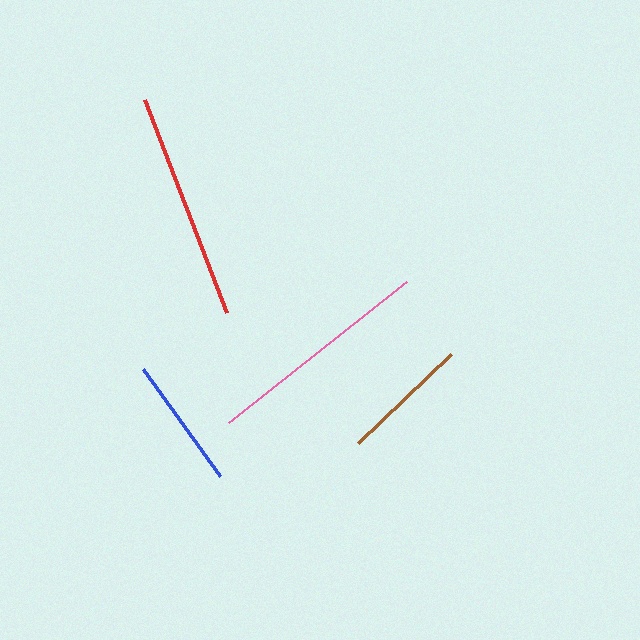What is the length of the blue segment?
The blue segment is approximately 131 pixels long.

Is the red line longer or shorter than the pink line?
The red line is longer than the pink line.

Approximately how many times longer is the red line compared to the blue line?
The red line is approximately 1.7 times the length of the blue line.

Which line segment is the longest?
The red line is the longest at approximately 228 pixels.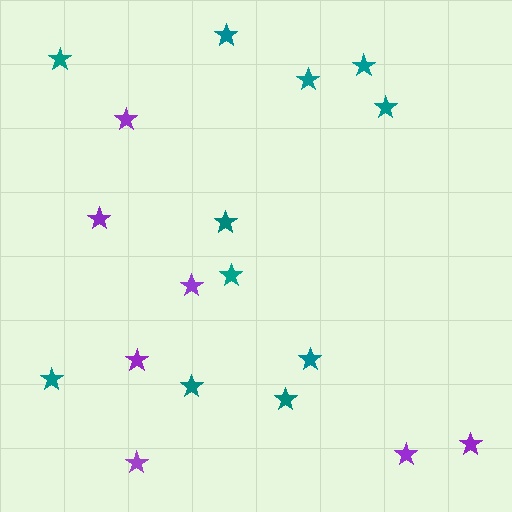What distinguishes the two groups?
There are 2 groups: one group of teal stars (11) and one group of purple stars (7).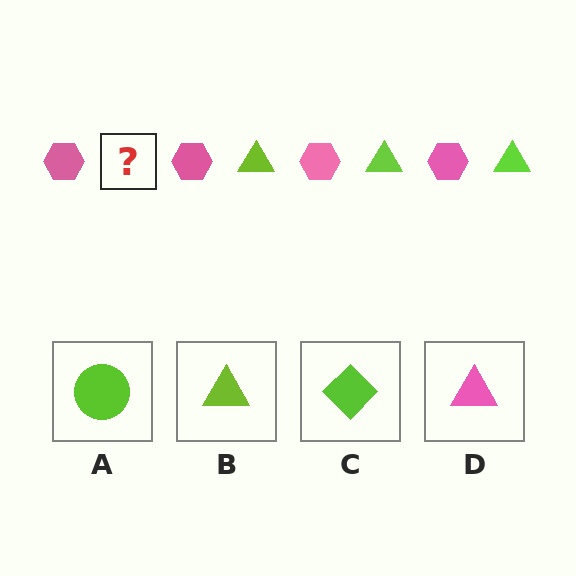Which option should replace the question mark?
Option B.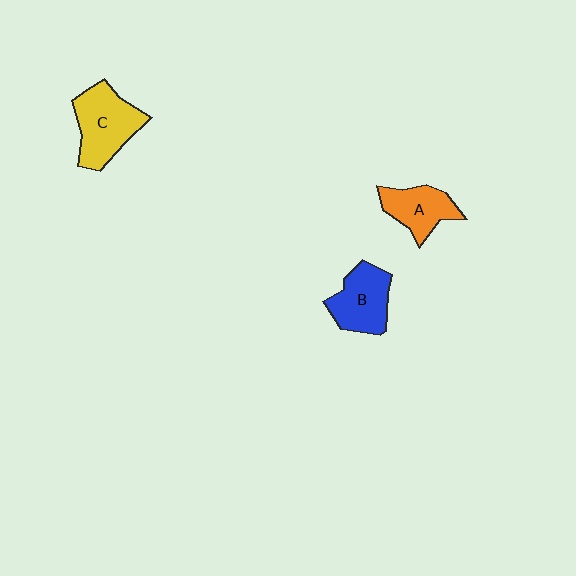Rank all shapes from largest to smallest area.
From largest to smallest: C (yellow), B (blue), A (orange).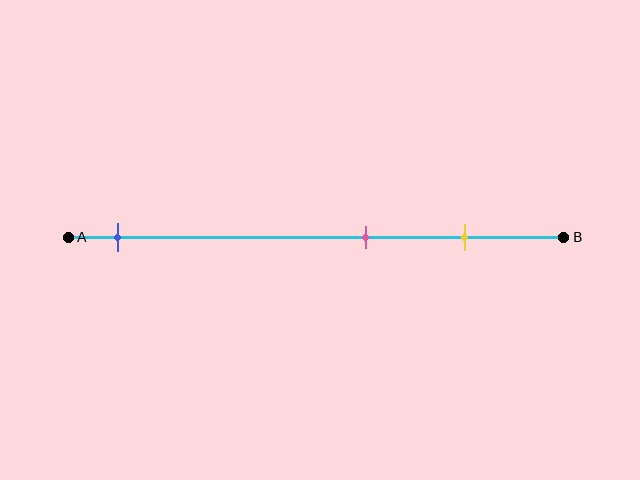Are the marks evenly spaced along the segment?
No, the marks are not evenly spaced.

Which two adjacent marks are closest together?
The pink and yellow marks are the closest adjacent pair.